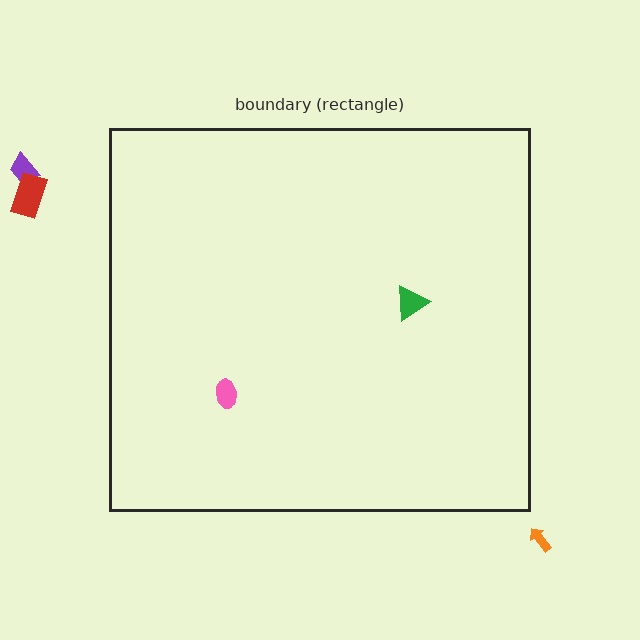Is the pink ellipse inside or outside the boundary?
Inside.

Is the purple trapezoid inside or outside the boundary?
Outside.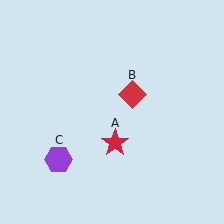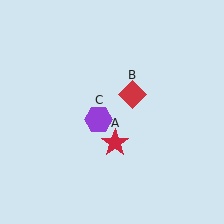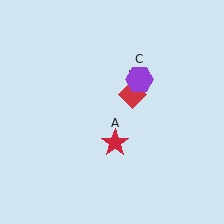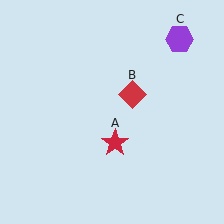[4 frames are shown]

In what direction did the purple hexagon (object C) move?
The purple hexagon (object C) moved up and to the right.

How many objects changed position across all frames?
1 object changed position: purple hexagon (object C).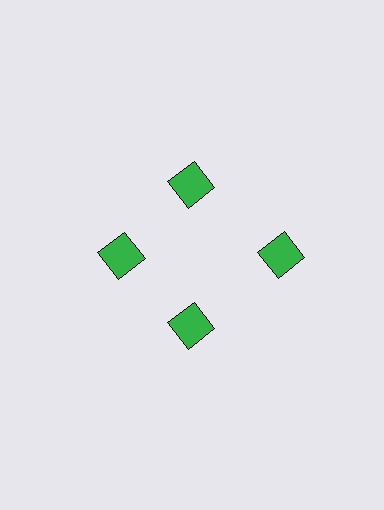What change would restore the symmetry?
The symmetry would be restored by moving it inward, back onto the ring so that all 4 squares sit at equal angles and equal distance from the center.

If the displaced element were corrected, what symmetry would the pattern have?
It would have 4-fold rotational symmetry — the pattern would map onto itself every 90 degrees.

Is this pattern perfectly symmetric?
No. The 4 green squares are arranged in a ring, but one element near the 3 o'clock position is pushed outward from the center, breaking the 4-fold rotational symmetry.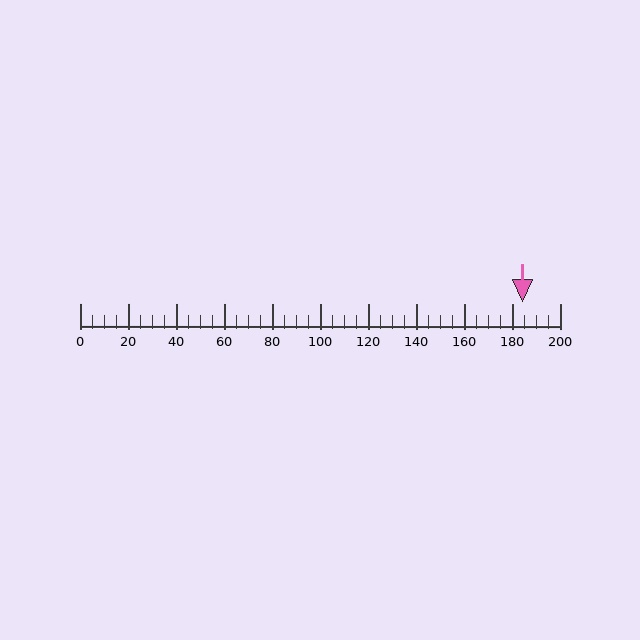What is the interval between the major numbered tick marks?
The major tick marks are spaced 20 units apart.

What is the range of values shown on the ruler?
The ruler shows values from 0 to 200.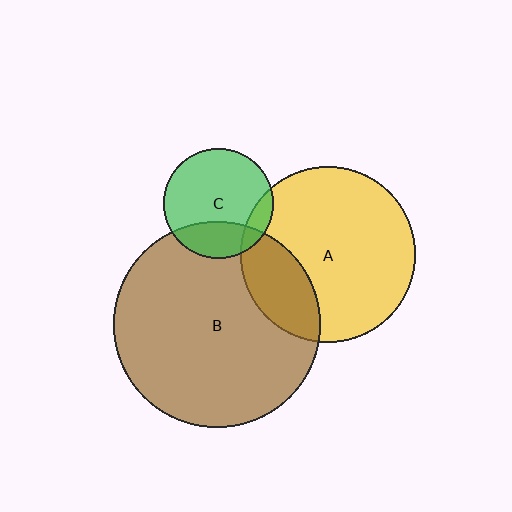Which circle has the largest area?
Circle B (brown).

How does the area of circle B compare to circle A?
Approximately 1.4 times.